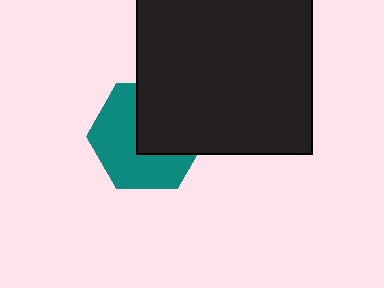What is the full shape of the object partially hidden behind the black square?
The partially hidden object is a teal hexagon.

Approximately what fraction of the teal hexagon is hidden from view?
Roughly 44% of the teal hexagon is hidden behind the black square.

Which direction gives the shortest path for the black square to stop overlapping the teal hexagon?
Moving toward the upper-right gives the shortest separation.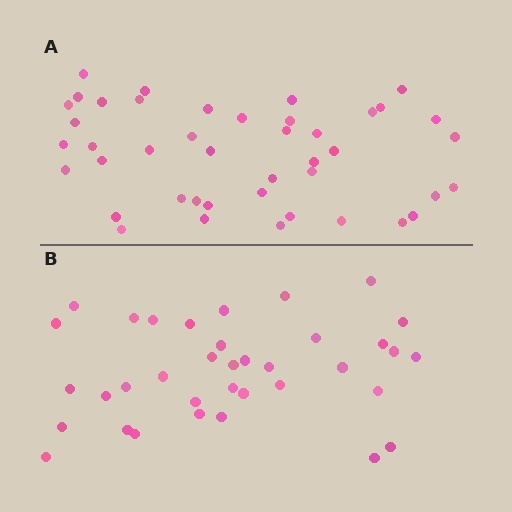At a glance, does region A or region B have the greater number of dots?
Region A (the top region) has more dots.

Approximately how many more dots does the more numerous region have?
Region A has roughly 8 or so more dots than region B.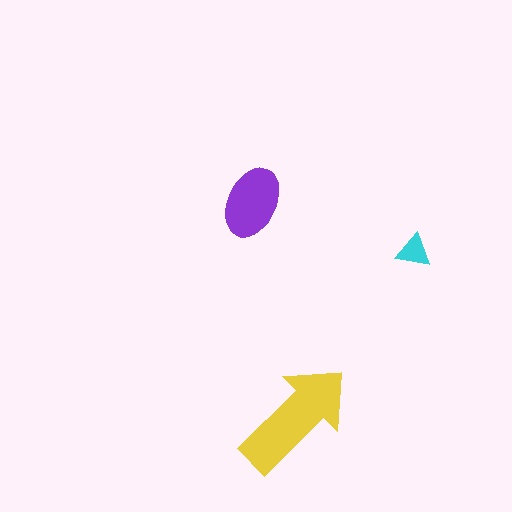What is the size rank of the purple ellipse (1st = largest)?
2nd.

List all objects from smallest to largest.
The cyan triangle, the purple ellipse, the yellow arrow.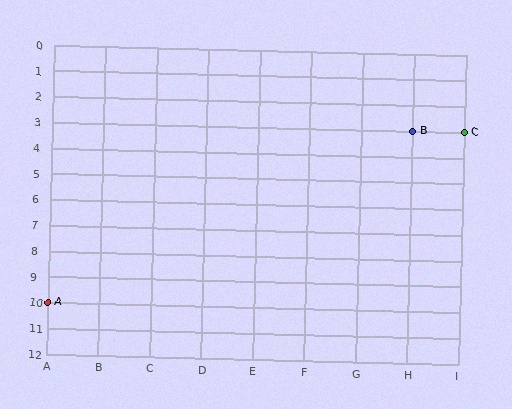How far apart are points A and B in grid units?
Points A and B are 7 columns and 7 rows apart (about 9.9 grid units diagonally).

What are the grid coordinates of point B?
Point B is at grid coordinates (H, 3).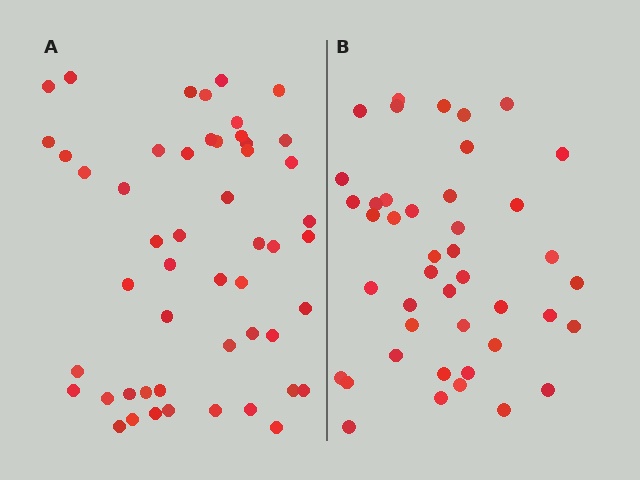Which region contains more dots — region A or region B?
Region A (the left region) has more dots.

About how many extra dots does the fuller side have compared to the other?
Region A has roughly 8 or so more dots than region B.